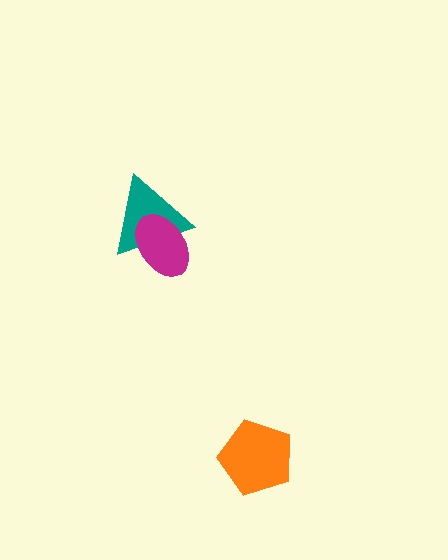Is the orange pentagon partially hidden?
No, no other shape covers it.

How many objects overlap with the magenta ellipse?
1 object overlaps with the magenta ellipse.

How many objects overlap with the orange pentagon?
0 objects overlap with the orange pentagon.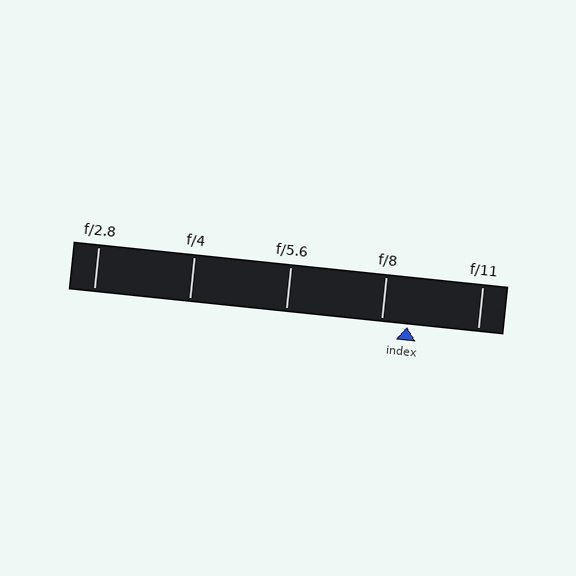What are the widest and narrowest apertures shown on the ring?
The widest aperture shown is f/2.8 and the narrowest is f/11.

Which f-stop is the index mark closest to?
The index mark is closest to f/8.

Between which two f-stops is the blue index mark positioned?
The index mark is between f/8 and f/11.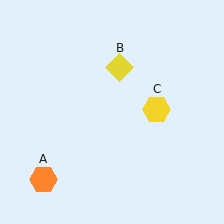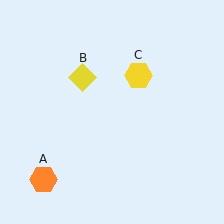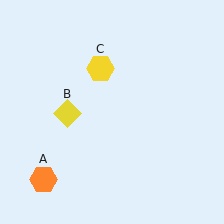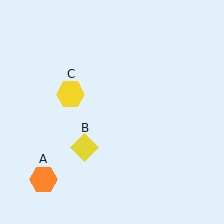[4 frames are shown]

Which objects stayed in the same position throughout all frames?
Orange hexagon (object A) remained stationary.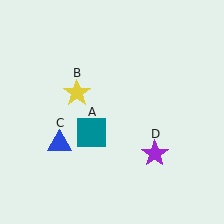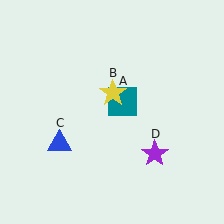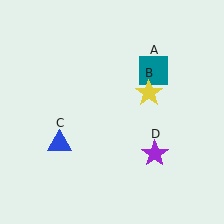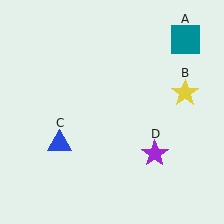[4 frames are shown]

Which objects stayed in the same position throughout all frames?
Blue triangle (object C) and purple star (object D) remained stationary.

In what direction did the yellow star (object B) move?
The yellow star (object B) moved right.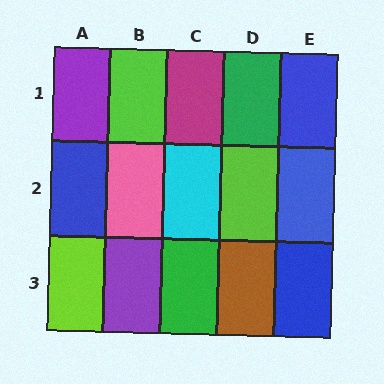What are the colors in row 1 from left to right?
Purple, lime, magenta, green, blue.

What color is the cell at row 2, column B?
Pink.